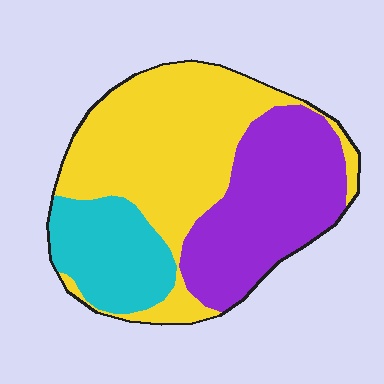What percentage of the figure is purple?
Purple takes up about one third (1/3) of the figure.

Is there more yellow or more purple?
Yellow.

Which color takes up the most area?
Yellow, at roughly 45%.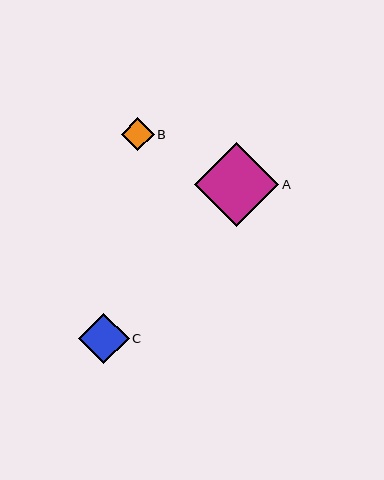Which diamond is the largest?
Diamond A is the largest with a size of approximately 84 pixels.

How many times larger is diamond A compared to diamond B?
Diamond A is approximately 2.5 times the size of diamond B.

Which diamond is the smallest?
Diamond B is the smallest with a size of approximately 33 pixels.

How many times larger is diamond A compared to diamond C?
Diamond A is approximately 1.7 times the size of diamond C.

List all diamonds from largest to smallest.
From largest to smallest: A, C, B.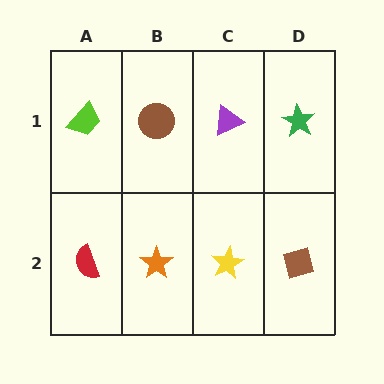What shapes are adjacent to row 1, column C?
A yellow star (row 2, column C), a brown circle (row 1, column B), a green star (row 1, column D).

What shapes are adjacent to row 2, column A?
A lime trapezoid (row 1, column A), an orange star (row 2, column B).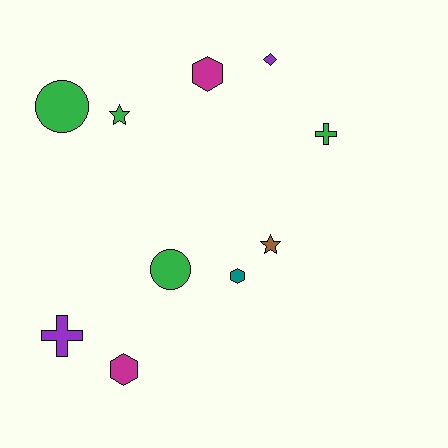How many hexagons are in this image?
There are 3 hexagons.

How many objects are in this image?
There are 10 objects.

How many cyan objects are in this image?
There are no cyan objects.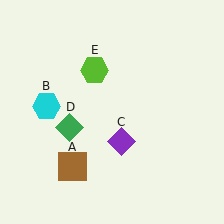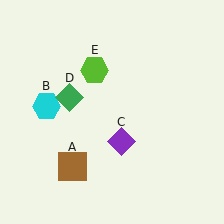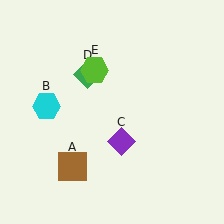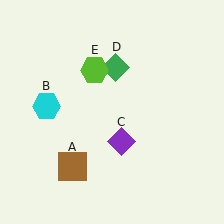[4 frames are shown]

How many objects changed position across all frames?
1 object changed position: green diamond (object D).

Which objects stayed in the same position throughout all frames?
Brown square (object A) and cyan hexagon (object B) and purple diamond (object C) and lime hexagon (object E) remained stationary.